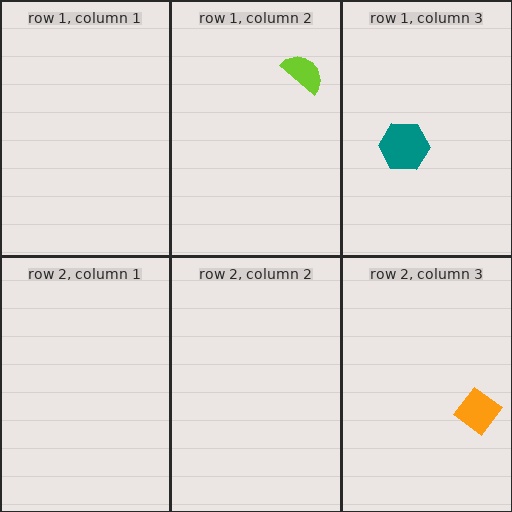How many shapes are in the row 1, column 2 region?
1.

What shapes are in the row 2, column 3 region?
The orange diamond.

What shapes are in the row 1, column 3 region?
The teal hexagon.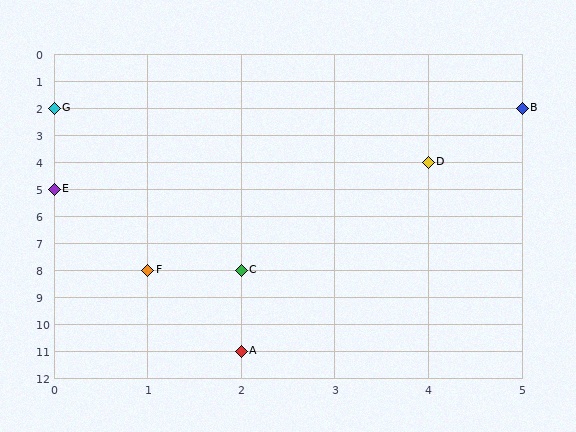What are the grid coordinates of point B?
Point B is at grid coordinates (5, 2).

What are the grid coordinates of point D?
Point D is at grid coordinates (4, 4).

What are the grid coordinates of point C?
Point C is at grid coordinates (2, 8).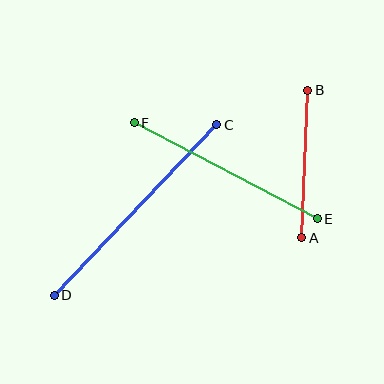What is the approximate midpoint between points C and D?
The midpoint is at approximately (136, 210) pixels.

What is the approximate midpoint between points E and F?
The midpoint is at approximately (226, 171) pixels.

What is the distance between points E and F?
The distance is approximately 207 pixels.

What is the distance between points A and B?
The distance is approximately 148 pixels.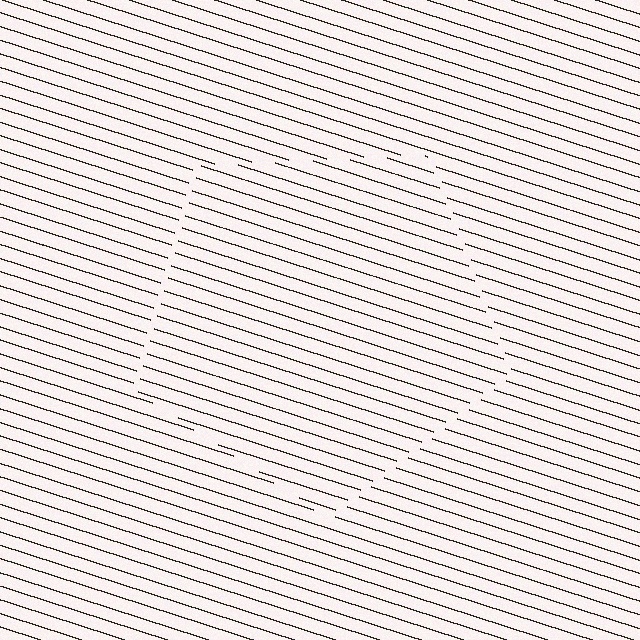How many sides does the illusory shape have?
5 sides — the line-ends trace a pentagon.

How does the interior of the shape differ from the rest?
The interior of the shape contains the same grating, shifted by half a period — the contour is defined by the phase discontinuity where line-ends from the inner and outer gratings abut.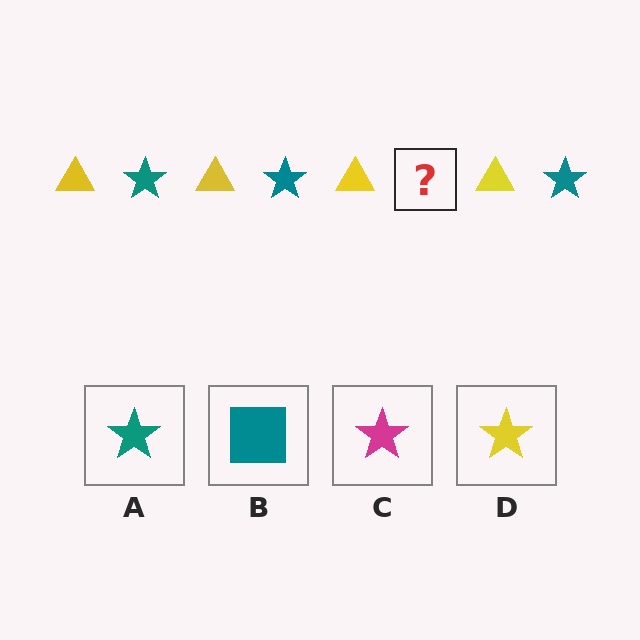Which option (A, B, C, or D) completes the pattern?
A.